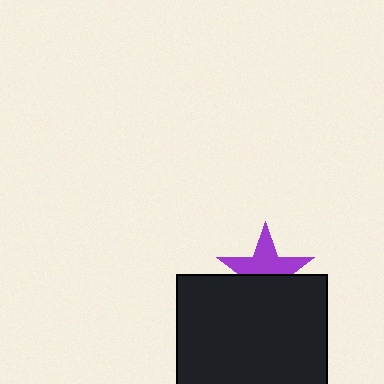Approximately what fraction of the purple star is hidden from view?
Roughly 46% of the purple star is hidden behind the black square.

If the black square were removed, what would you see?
You would see the complete purple star.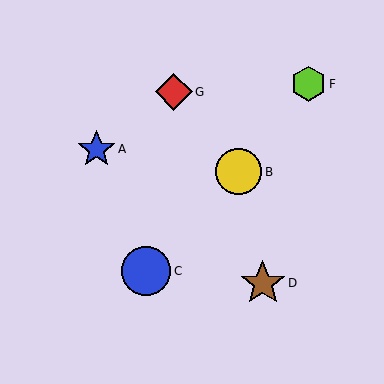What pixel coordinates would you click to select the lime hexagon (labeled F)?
Click at (308, 84) to select the lime hexagon F.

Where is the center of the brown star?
The center of the brown star is at (263, 283).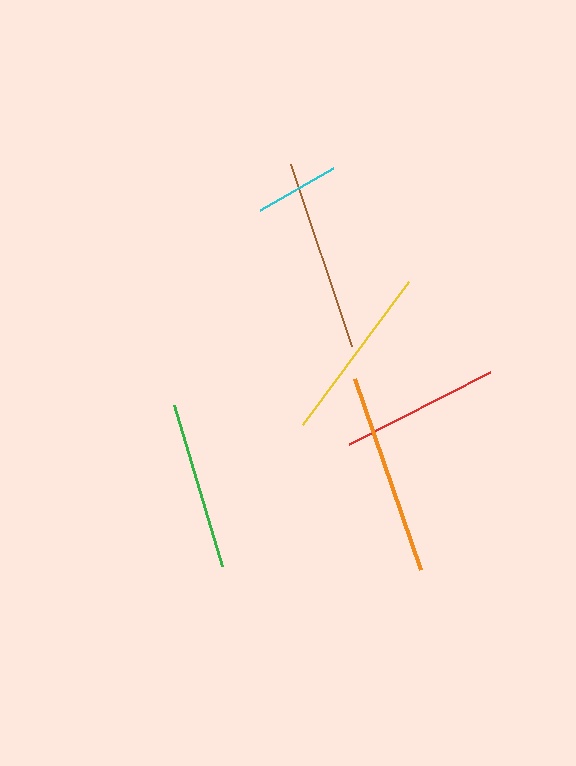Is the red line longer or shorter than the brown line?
The brown line is longer than the red line.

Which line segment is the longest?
The orange line is the longest at approximately 202 pixels.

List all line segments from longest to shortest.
From longest to shortest: orange, brown, yellow, green, red, cyan.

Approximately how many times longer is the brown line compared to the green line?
The brown line is approximately 1.1 times the length of the green line.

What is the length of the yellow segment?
The yellow segment is approximately 178 pixels long.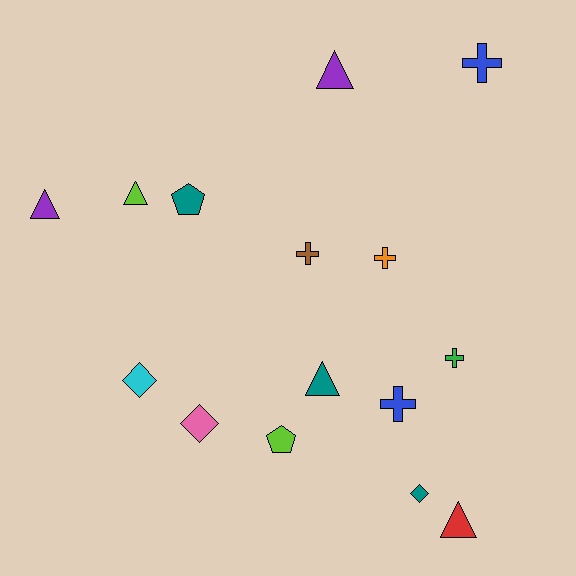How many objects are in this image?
There are 15 objects.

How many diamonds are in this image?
There are 3 diamonds.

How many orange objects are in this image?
There is 1 orange object.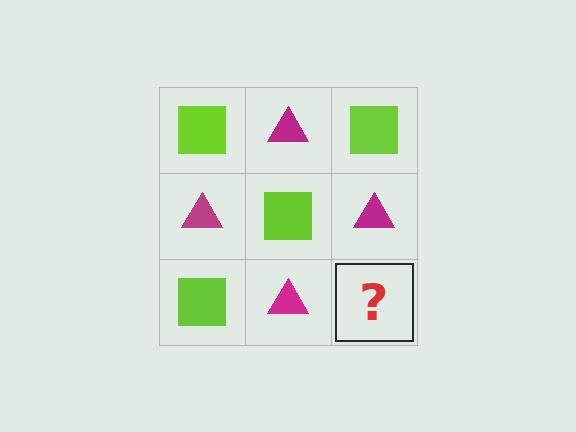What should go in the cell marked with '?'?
The missing cell should contain a lime square.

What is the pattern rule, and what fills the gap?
The rule is that it alternates lime square and magenta triangle in a checkerboard pattern. The gap should be filled with a lime square.